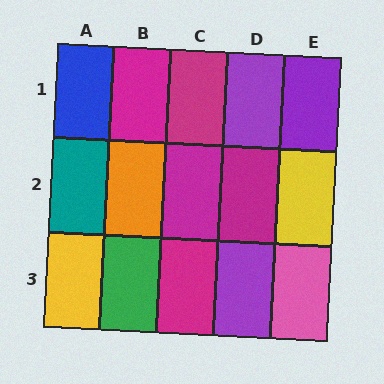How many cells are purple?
3 cells are purple.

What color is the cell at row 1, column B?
Magenta.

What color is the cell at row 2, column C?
Magenta.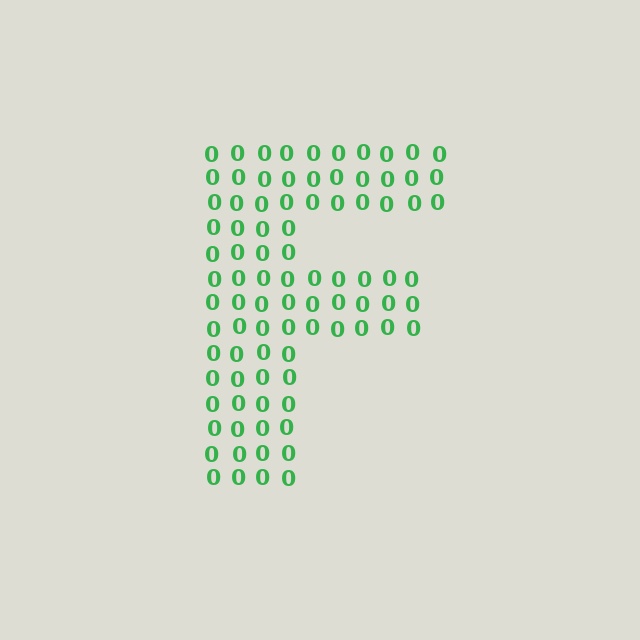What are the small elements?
The small elements are digit 0's.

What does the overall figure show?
The overall figure shows the letter F.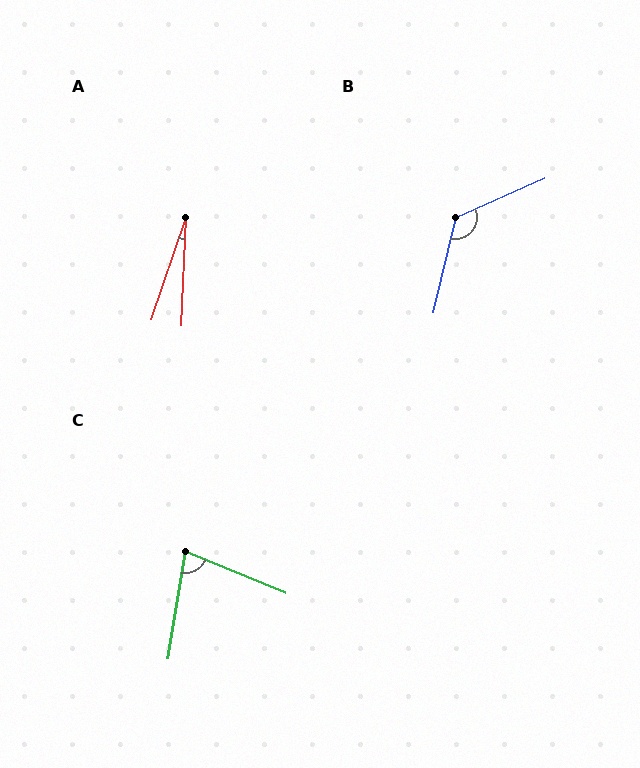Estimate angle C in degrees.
Approximately 77 degrees.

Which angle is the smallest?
A, at approximately 17 degrees.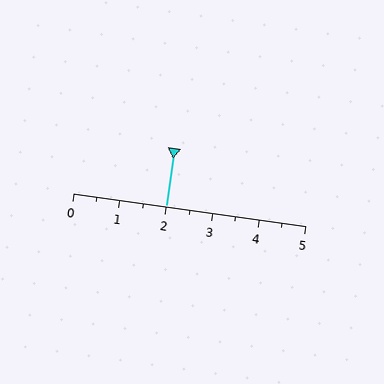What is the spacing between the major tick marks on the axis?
The major ticks are spaced 1 apart.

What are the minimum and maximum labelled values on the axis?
The axis runs from 0 to 5.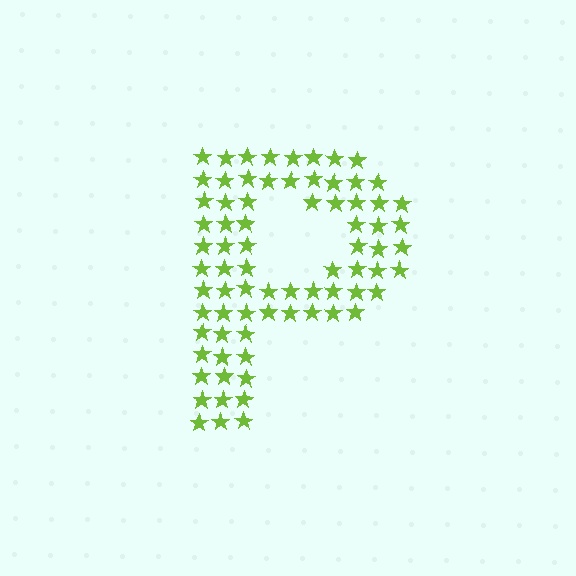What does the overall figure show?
The overall figure shows the letter P.